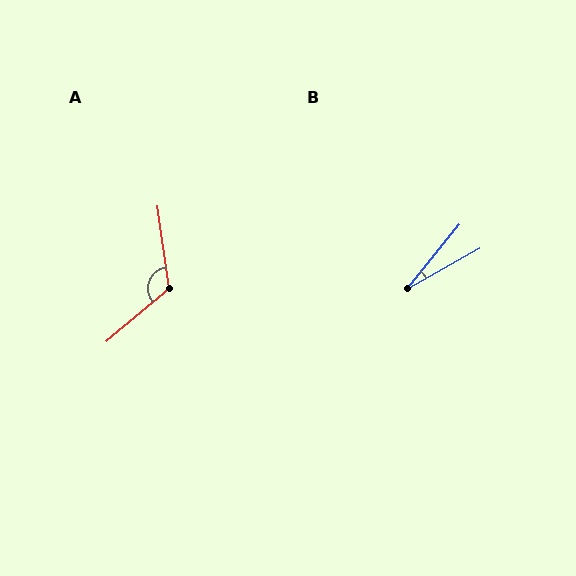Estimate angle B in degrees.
Approximately 22 degrees.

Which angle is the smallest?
B, at approximately 22 degrees.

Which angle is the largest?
A, at approximately 122 degrees.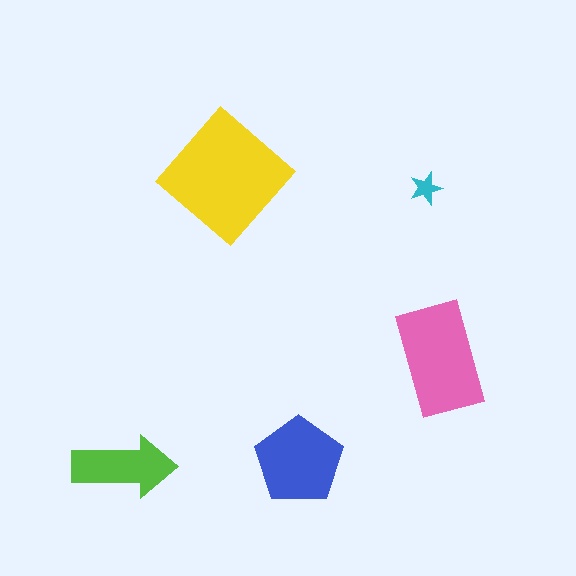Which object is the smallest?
The cyan star.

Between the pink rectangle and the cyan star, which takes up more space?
The pink rectangle.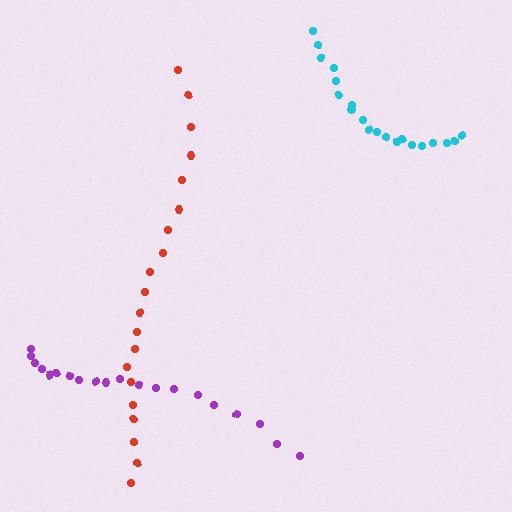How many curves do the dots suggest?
There are 3 distinct paths.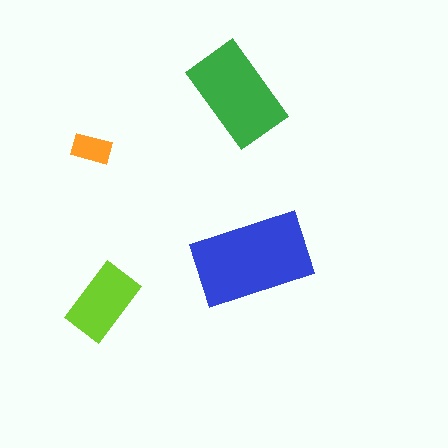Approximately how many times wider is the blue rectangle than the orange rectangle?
About 3 times wider.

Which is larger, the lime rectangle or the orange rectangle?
The lime one.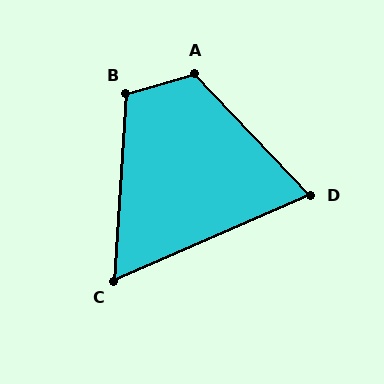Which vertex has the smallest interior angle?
C, at approximately 63 degrees.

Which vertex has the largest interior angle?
A, at approximately 117 degrees.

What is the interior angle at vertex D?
Approximately 70 degrees (acute).